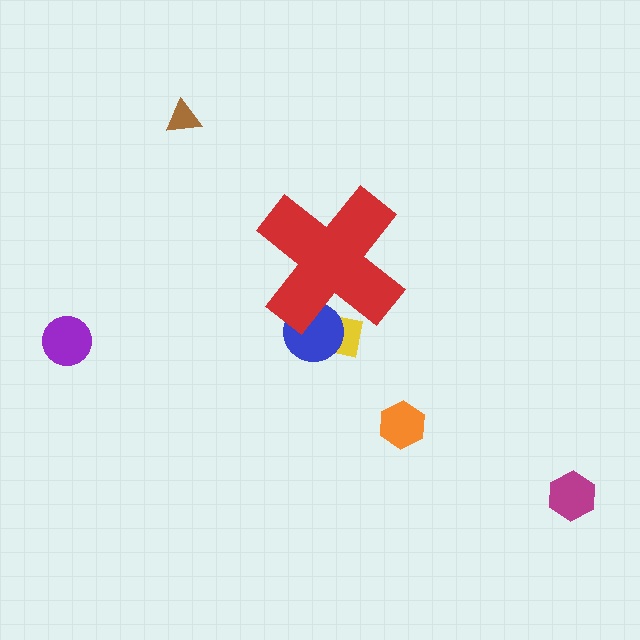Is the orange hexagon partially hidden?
No, the orange hexagon is fully visible.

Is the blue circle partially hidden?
Yes, the blue circle is partially hidden behind the red cross.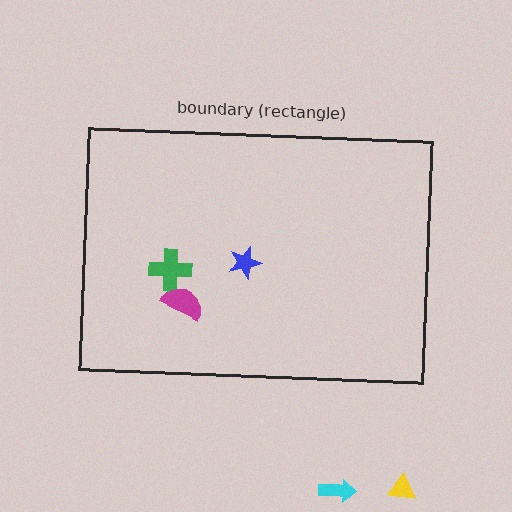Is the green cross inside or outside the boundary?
Inside.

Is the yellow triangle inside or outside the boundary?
Outside.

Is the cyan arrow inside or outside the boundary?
Outside.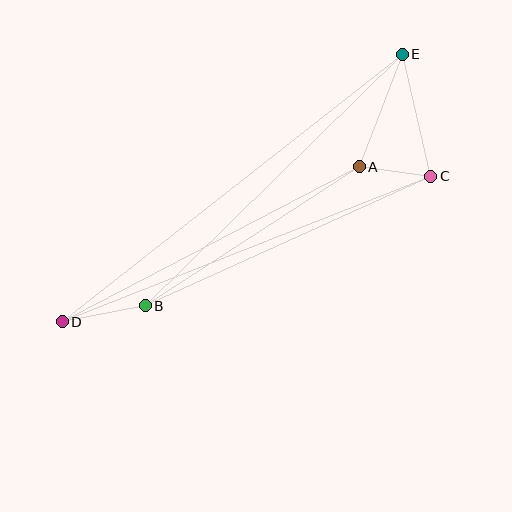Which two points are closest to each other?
Points A and C are closest to each other.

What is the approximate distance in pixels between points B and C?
The distance between B and C is approximately 314 pixels.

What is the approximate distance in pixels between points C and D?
The distance between C and D is approximately 396 pixels.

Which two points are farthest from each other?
Points D and E are farthest from each other.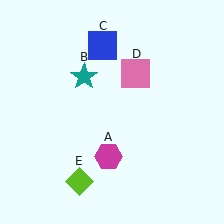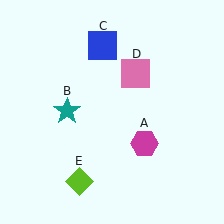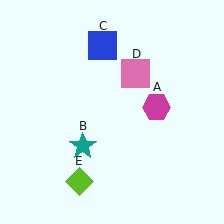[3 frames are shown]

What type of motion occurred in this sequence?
The magenta hexagon (object A), teal star (object B) rotated counterclockwise around the center of the scene.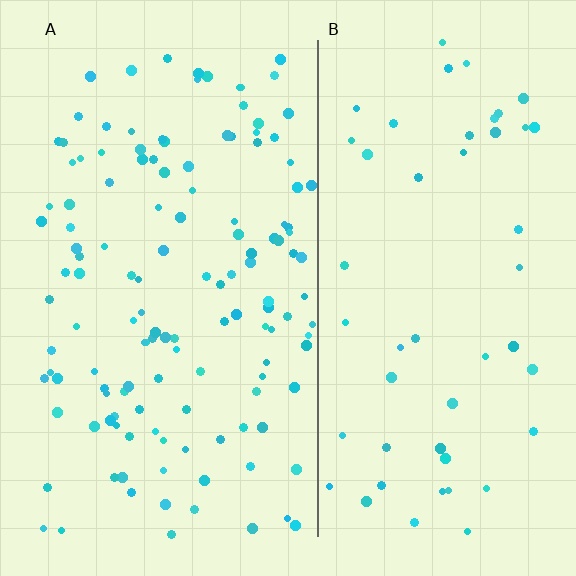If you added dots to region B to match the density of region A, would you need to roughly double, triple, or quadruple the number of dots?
Approximately triple.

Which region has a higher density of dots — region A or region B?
A (the left).